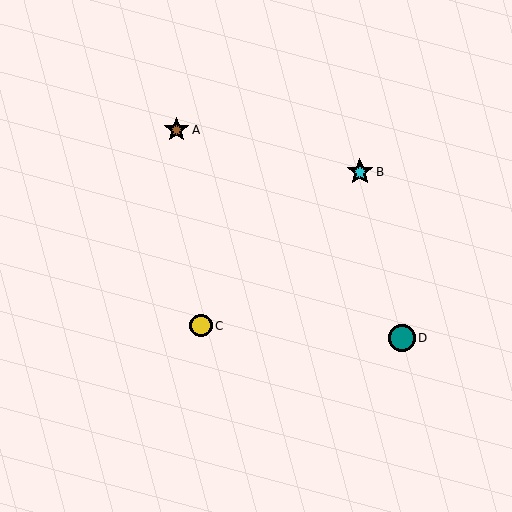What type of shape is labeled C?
Shape C is a yellow circle.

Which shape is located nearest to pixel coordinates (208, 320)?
The yellow circle (labeled C) at (201, 326) is nearest to that location.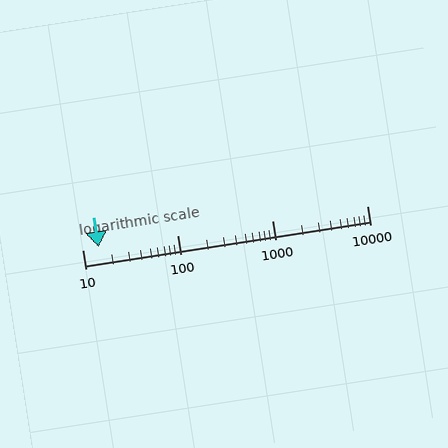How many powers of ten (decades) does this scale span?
The scale spans 3 decades, from 10 to 10000.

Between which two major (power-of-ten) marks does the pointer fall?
The pointer is between 10 and 100.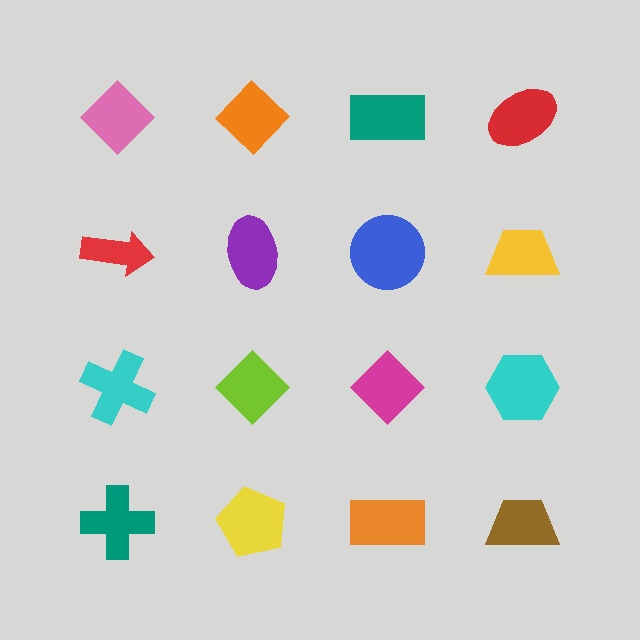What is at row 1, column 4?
A red ellipse.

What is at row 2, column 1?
A red arrow.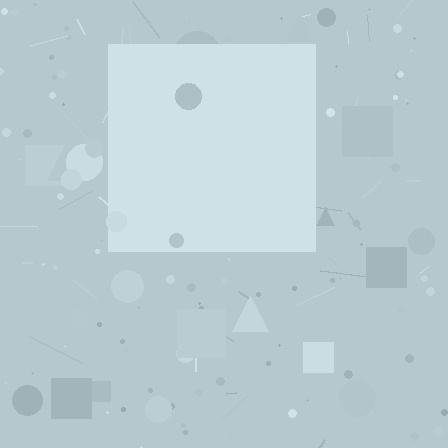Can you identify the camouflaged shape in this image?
The camouflaged shape is a square.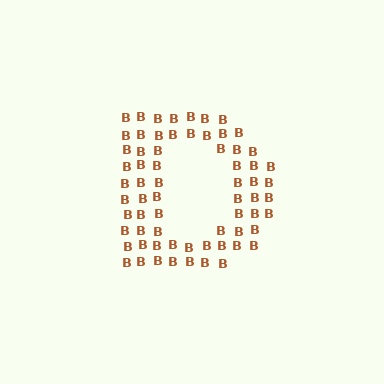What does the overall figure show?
The overall figure shows the letter D.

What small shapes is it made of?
It is made of small letter B's.